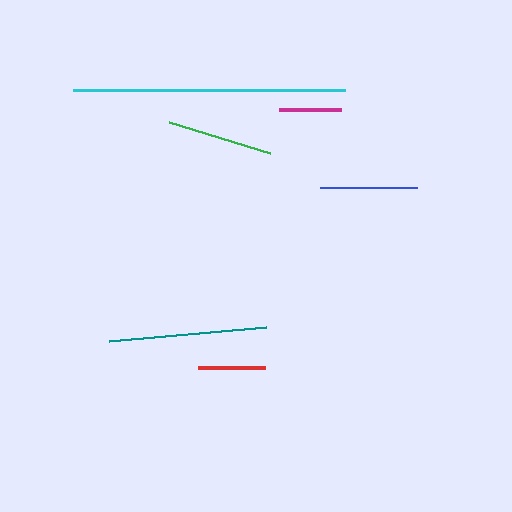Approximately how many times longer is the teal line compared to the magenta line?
The teal line is approximately 2.5 times the length of the magenta line.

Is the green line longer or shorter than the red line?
The green line is longer than the red line.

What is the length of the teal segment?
The teal segment is approximately 158 pixels long.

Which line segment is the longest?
The cyan line is the longest at approximately 272 pixels.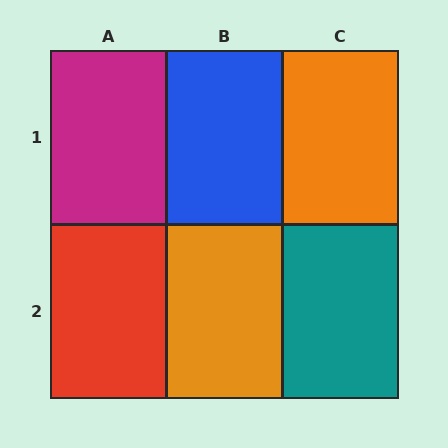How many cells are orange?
2 cells are orange.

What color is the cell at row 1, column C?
Orange.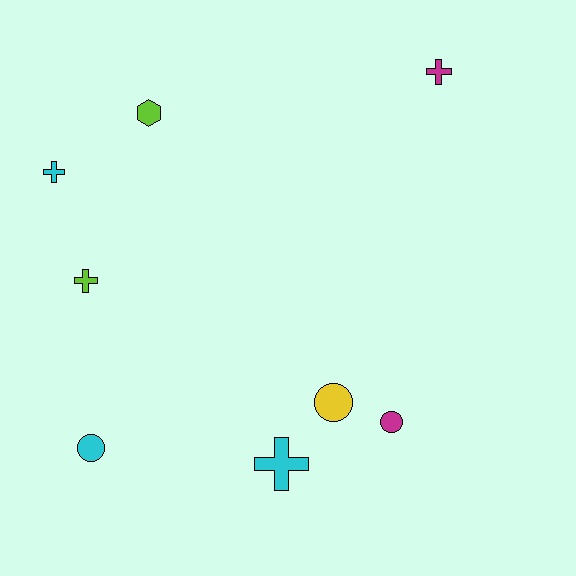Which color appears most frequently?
Cyan, with 3 objects.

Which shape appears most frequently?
Cross, with 4 objects.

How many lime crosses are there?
There is 1 lime cross.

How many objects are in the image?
There are 8 objects.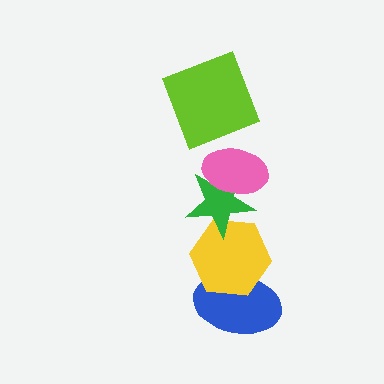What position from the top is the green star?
The green star is 3rd from the top.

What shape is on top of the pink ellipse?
The lime square is on top of the pink ellipse.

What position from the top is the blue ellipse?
The blue ellipse is 5th from the top.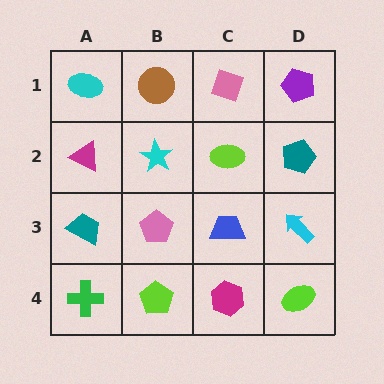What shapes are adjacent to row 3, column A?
A magenta triangle (row 2, column A), a green cross (row 4, column A), a pink pentagon (row 3, column B).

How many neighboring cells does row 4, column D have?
2.